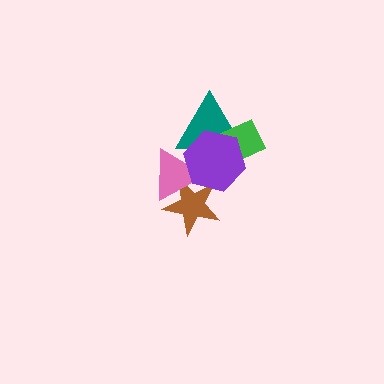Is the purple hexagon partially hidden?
No, no other shape covers it.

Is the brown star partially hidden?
Yes, it is partially covered by another shape.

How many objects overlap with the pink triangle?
3 objects overlap with the pink triangle.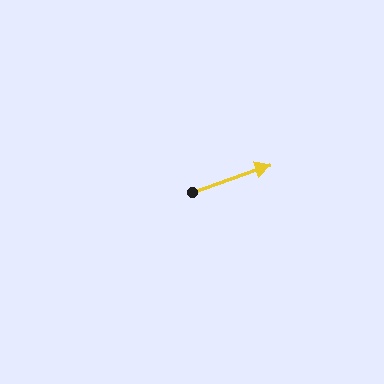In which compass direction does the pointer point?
East.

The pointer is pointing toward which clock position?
Roughly 2 o'clock.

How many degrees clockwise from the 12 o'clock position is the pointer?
Approximately 71 degrees.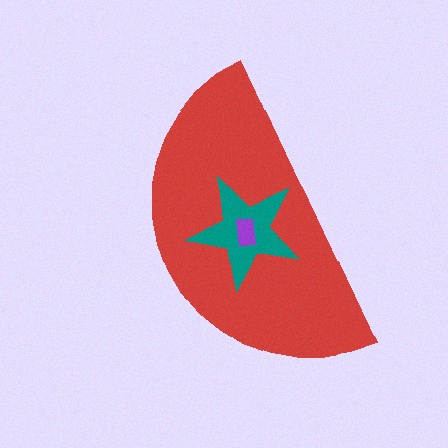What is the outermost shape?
The red semicircle.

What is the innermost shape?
The purple rectangle.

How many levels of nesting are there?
3.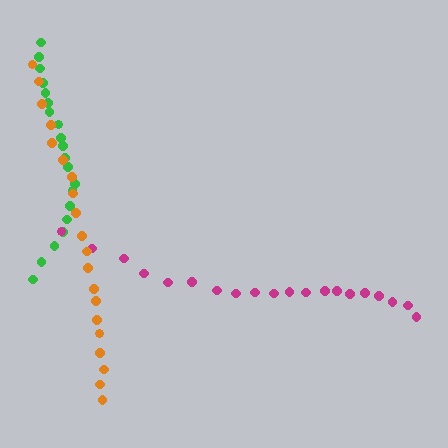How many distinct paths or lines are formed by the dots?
There are 3 distinct paths.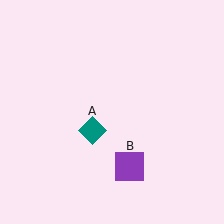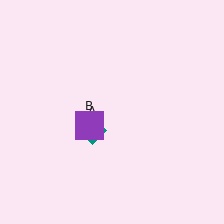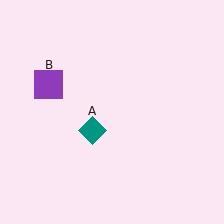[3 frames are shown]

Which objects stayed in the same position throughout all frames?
Teal diamond (object A) remained stationary.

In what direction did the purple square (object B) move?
The purple square (object B) moved up and to the left.